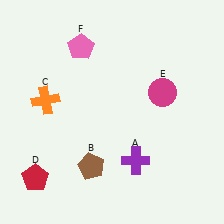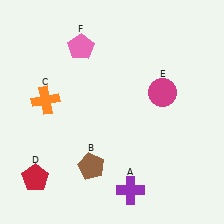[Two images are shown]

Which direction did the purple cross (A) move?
The purple cross (A) moved down.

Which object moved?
The purple cross (A) moved down.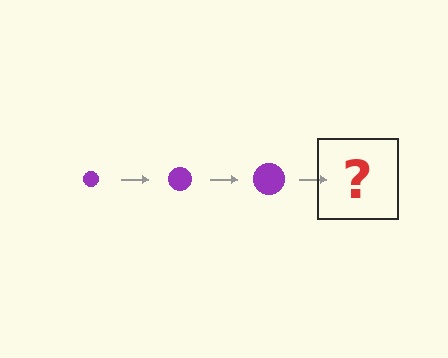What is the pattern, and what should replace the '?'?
The pattern is that the circle gets progressively larger each step. The '?' should be a purple circle, larger than the previous one.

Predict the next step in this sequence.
The next step is a purple circle, larger than the previous one.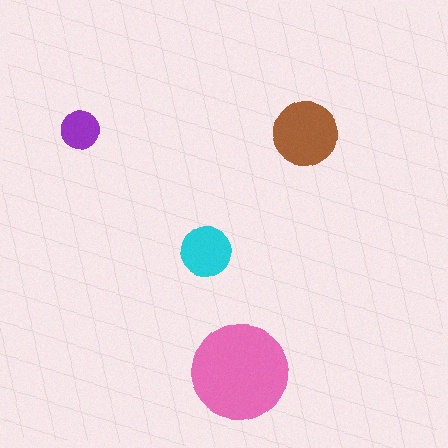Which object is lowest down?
The pink circle is bottommost.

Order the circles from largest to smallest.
the pink one, the brown one, the cyan one, the purple one.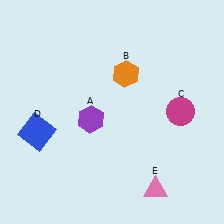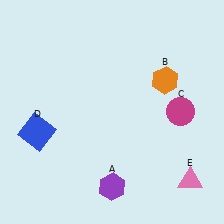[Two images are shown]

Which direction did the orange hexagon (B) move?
The orange hexagon (B) moved right.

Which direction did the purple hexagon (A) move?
The purple hexagon (A) moved down.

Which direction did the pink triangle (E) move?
The pink triangle (E) moved right.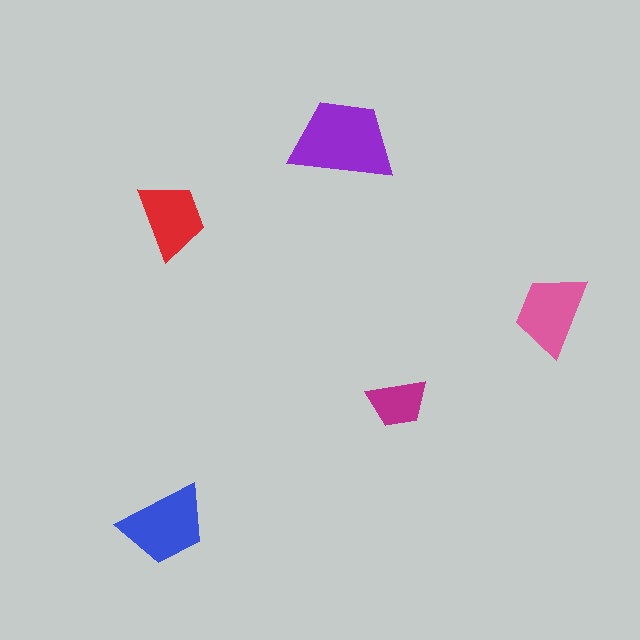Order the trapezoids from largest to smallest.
the purple one, the blue one, the pink one, the red one, the magenta one.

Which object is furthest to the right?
The pink trapezoid is rightmost.